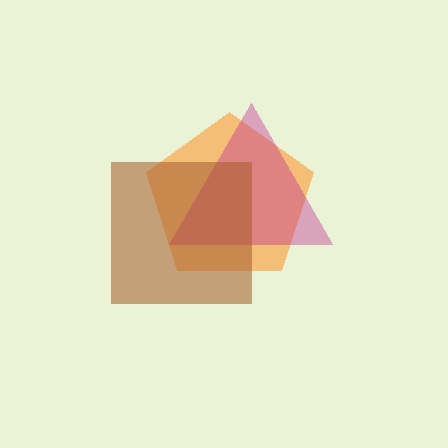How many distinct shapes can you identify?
There are 3 distinct shapes: an orange pentagon, a magenta triangle, a brown square.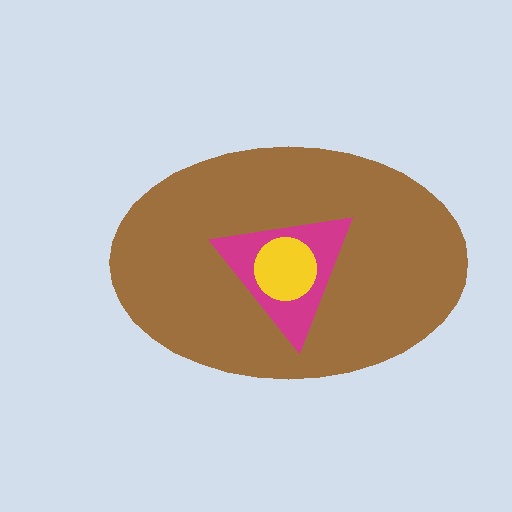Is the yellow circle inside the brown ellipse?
Yes.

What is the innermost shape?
The yellow circle.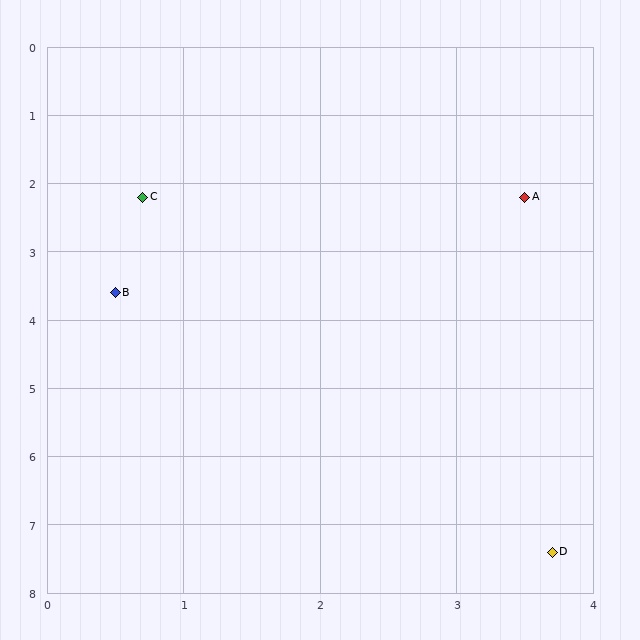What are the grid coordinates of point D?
Point D is at approximately (3.7, 7.4).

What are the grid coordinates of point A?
Point A is at approximately (3.5, 2.2).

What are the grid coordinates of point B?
Point B is at approximately (0.5, 3.6).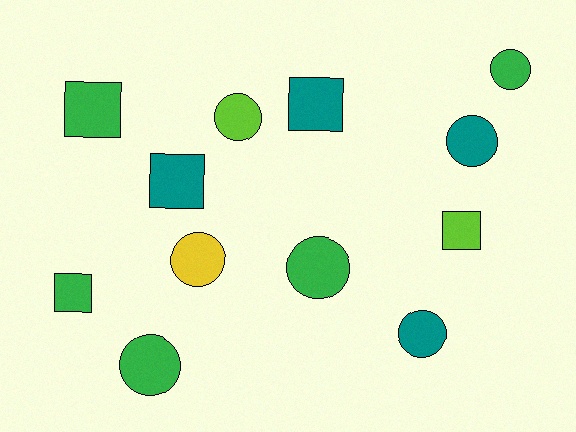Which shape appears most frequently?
Circle, with 7 objects.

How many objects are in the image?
There are 12 objects.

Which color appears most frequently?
Green, with 5 objects.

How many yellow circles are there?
There is 1 yellow circle.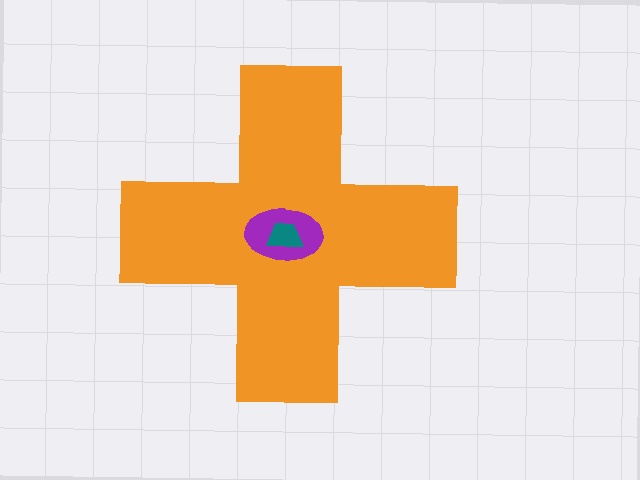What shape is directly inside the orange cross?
The purple ellipse.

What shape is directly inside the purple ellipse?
The teal trapezoid.